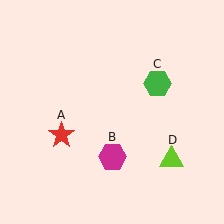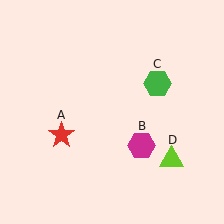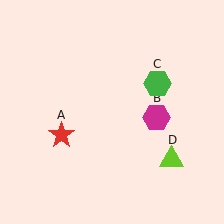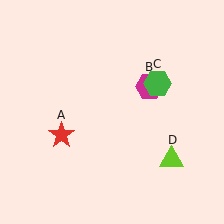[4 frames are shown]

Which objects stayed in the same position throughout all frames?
Red star (object A) and green hexagon (object C) and lime triangle (object D) remained stationary.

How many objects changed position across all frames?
1 object changed position: magenta hexagon (object B).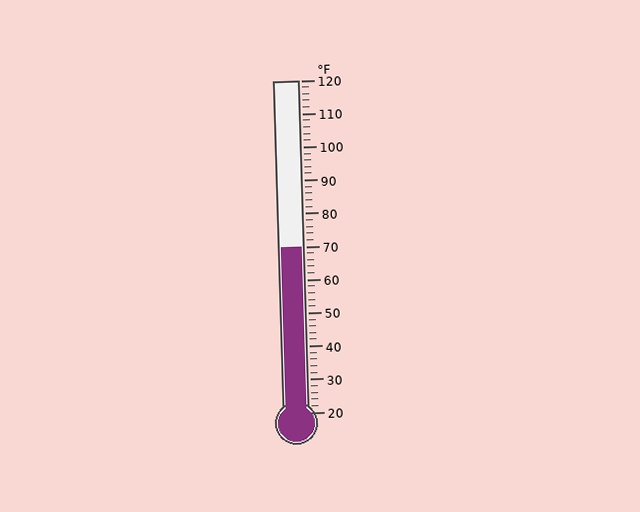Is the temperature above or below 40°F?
The temperature is above 40°F.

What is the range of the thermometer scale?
The thermometer scale ranges from 20°F to 120°F.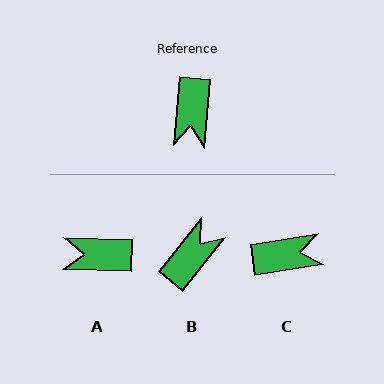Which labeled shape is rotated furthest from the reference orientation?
B, about 146 degrees away.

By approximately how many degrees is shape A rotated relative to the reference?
Approximately 87 degrees clockwise.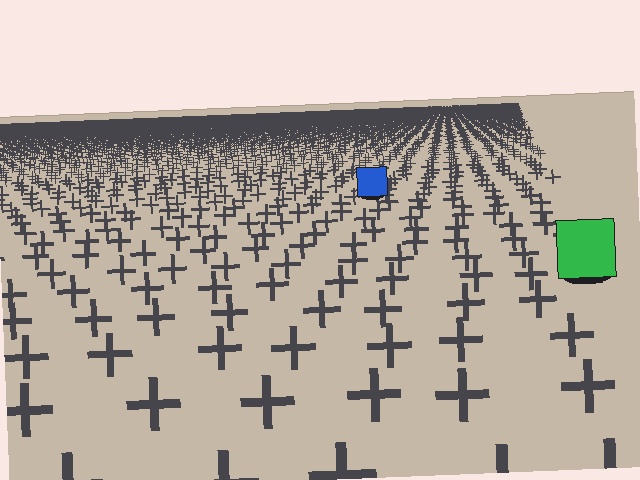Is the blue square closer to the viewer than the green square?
No. The green square is closer — you can tell from the texture gradient: the ground texture is coarser near it.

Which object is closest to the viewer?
The green square is closest. The texture marks near it are larger and more spread out.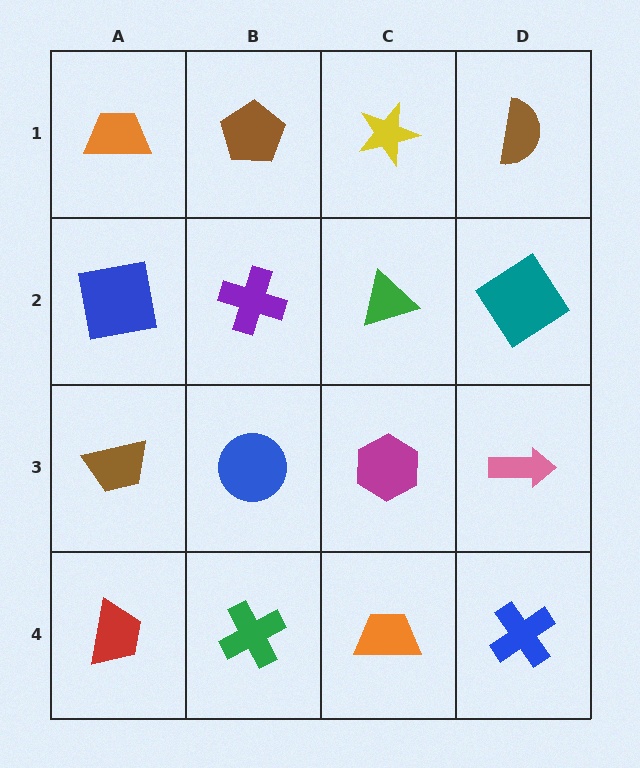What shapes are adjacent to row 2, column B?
A brown pentagon (row 1, column B), a blue circle (row 3, column B), a blue square (row 2, column A), a green triangle (row 2, column C).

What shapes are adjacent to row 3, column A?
A blue square (row 2, column A), a red trapezoid (row 4, column A), a blue circle (row 3, column B).